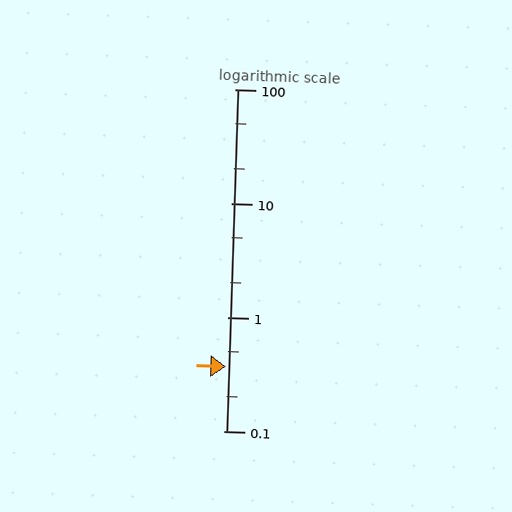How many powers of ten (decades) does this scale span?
The scale spans 3 decades, from 0.1 to 100.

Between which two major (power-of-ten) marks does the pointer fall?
The pointer is between 0.1 and 1.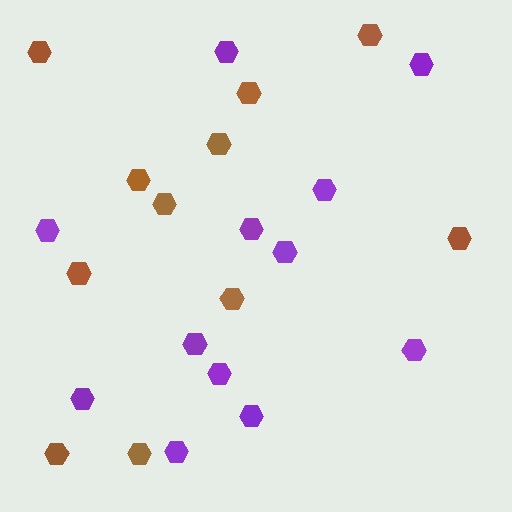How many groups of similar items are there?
There are 2 groups: one group of purple hexagons (12) and one group of brown hexagons (11).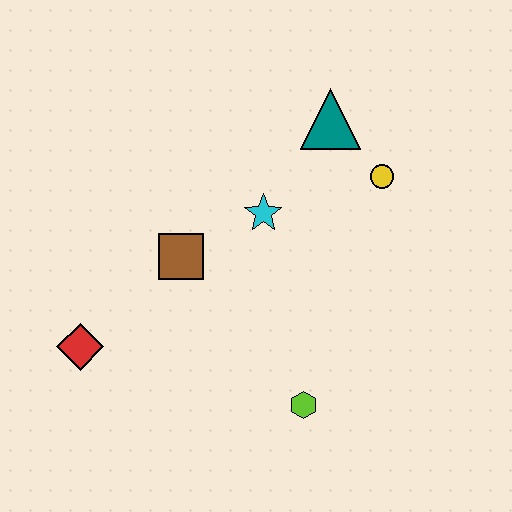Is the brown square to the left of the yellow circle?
Yes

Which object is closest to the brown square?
The cyan star is closest to the brown square.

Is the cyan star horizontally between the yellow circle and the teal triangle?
No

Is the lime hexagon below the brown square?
Yes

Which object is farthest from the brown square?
The yellow circle is farthest from the brown square.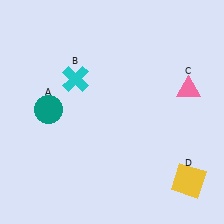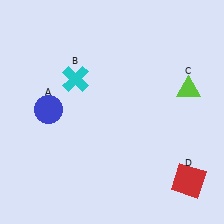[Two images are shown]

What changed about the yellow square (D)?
In Image 1, D is yellow. In Image 2, it changed to red.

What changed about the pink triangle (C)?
In Image 1, C is pink. In Image 2, it changed to lime.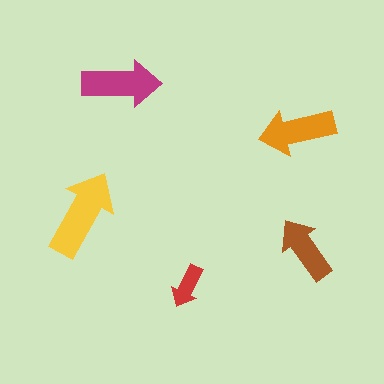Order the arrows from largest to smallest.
the yellow one, the magenta one, the orange one, the brown one, the red one.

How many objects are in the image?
There are 5 objects in the image.